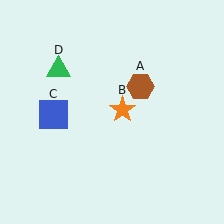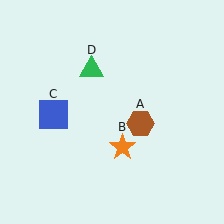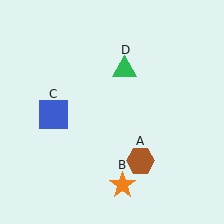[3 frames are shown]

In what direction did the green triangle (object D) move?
The green triangle (object D) moved right.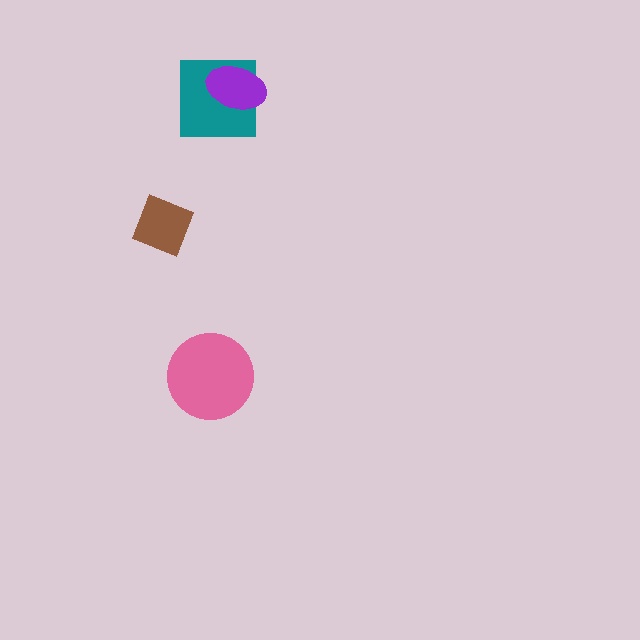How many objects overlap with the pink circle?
0 objects overlap with the pink circle.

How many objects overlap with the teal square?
1 object overlaps with the teal square.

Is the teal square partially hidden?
Yes, it is partially covered by another shape.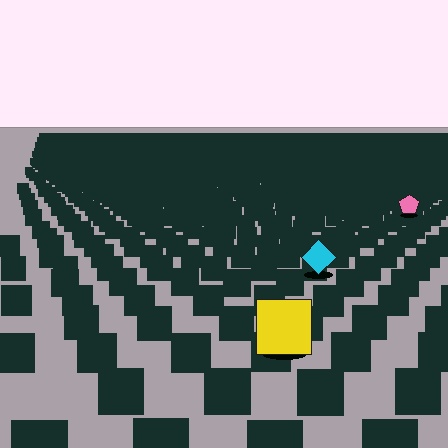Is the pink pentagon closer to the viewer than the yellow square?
No. The yellow square is closer — you can tell from the texture gradient: the ground texture is coarser near it.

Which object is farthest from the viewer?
The pink pentagon is farthest from the viewer. It appears smaller and the ground texture around it is denser.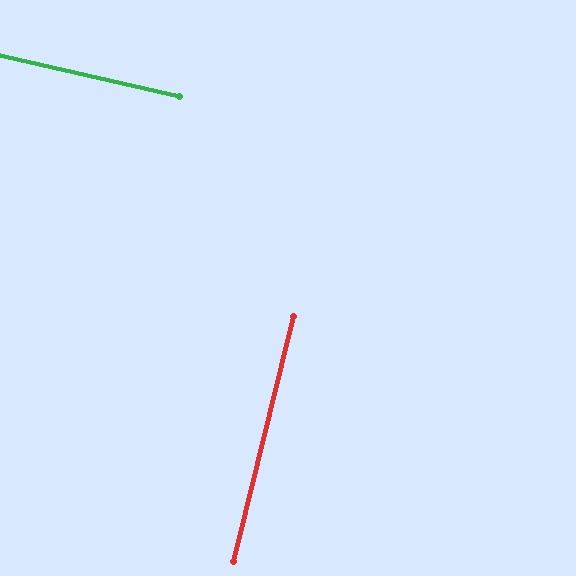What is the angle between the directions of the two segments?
Approximately 89 degrees.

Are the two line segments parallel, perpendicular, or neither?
Perpendicular — they meet at approximately 89°.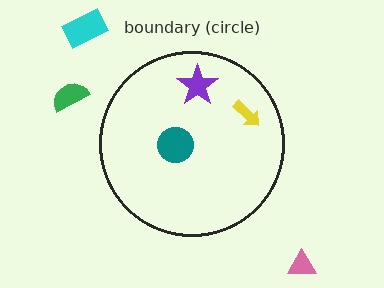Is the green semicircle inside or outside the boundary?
Outside.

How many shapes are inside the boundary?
3 inside, 3 outside.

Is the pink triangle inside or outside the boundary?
Outside.